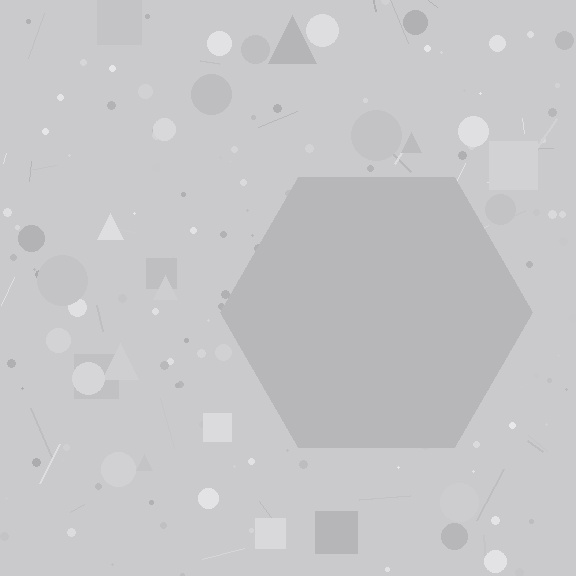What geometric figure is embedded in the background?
A hexagon is embedded in the background.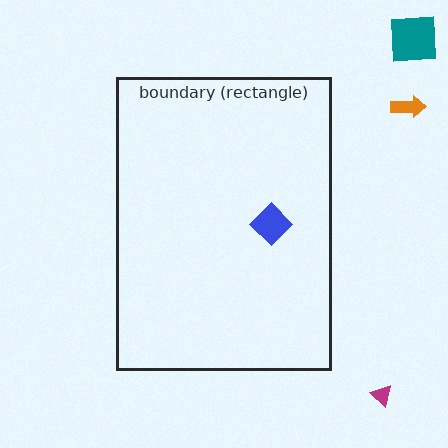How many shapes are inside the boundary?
1 inside, 3 outside.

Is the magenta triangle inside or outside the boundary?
Outside.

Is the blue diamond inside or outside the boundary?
Inside.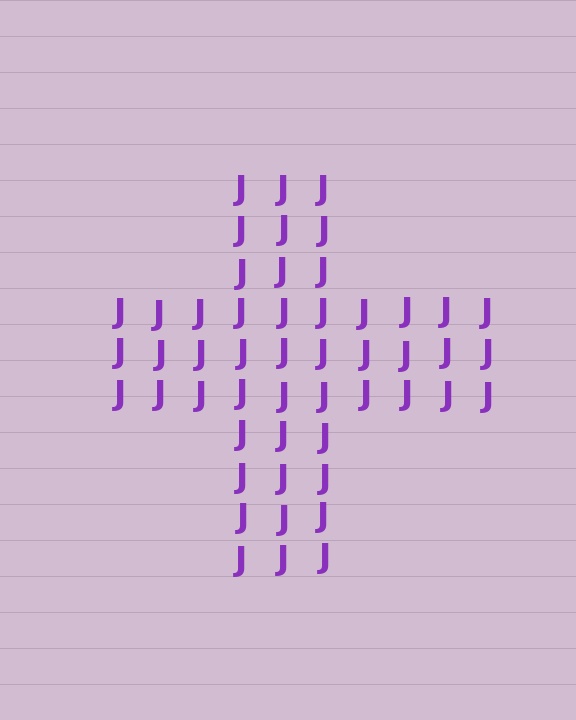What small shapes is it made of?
It is made of small letter J's.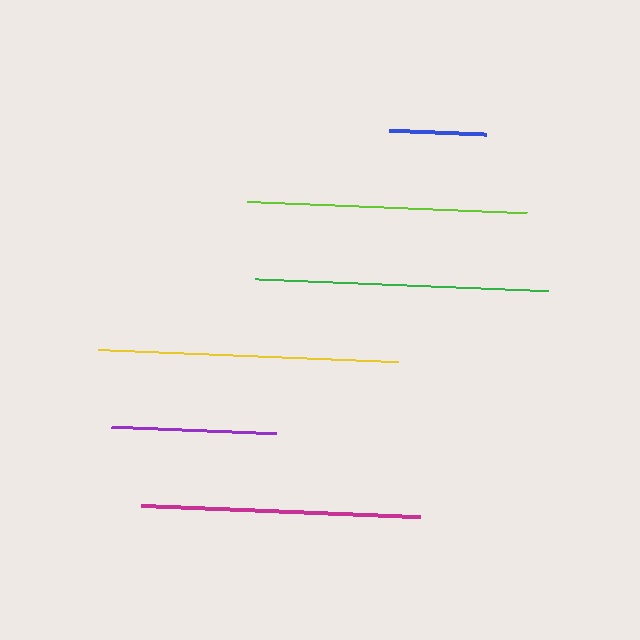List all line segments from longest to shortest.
From longest to shortest: yellow, green, lime, magenta, purple, blue.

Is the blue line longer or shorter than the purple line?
The purple line is longer than the blue line.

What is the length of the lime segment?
The lime segment is approximately 280 pixels long.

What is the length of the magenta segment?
The magenta segment is approximately 279 pixels long.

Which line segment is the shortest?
The blue line is the shortest at approximately 97 pixels.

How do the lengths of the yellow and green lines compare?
The yellow and green lines are approximately the same length.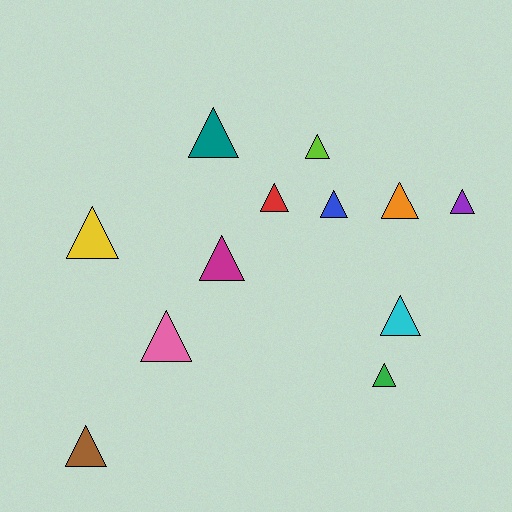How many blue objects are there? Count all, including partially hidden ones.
There is 1 blue object.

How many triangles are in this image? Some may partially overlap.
There are 12 triangles.